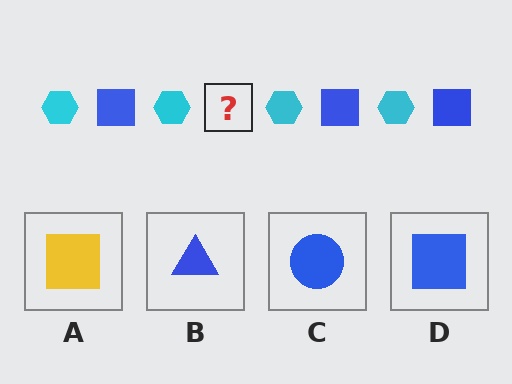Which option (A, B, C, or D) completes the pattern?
D.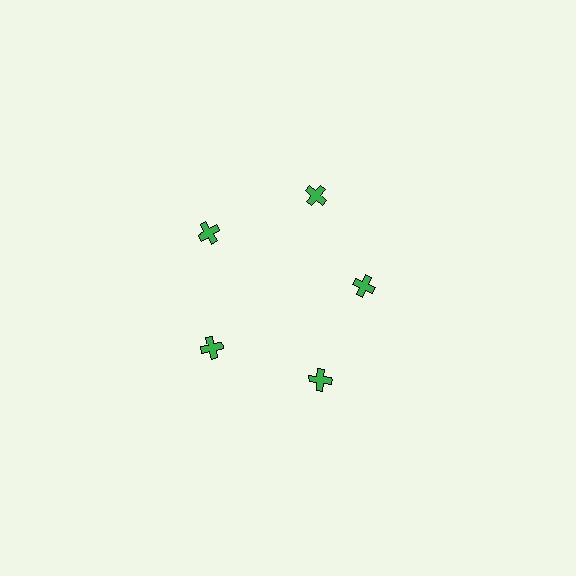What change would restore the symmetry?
The symmetry would be restored by moving it outward, back onto the ring so that all 5 crosses sit at equal angles and equal distance from the center.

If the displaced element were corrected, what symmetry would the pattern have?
It would have 5-fold rotational symmetry — the pattern would map onto itself every 72 degrees.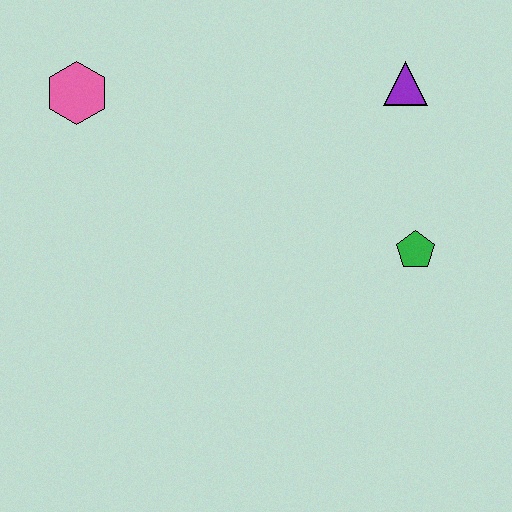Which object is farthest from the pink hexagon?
The green pentagon is farthest from the pink hexagon.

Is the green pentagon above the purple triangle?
No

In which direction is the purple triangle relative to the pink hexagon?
The purple triangle is to the right of the pink hexagon.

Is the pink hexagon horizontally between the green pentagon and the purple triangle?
No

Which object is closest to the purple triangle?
The green pentagon is closest to the purple triangle.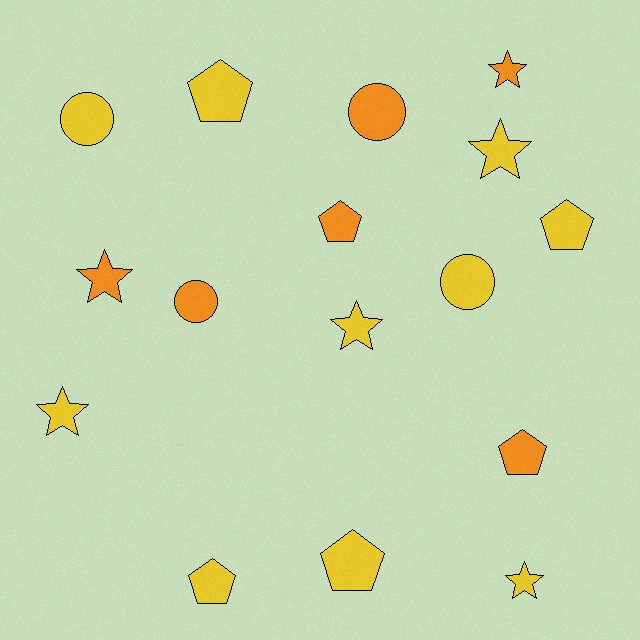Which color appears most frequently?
Yellow, with 10 objects.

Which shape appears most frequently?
Star, with 6 objects.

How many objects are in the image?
There are 16 objects.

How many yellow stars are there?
There are 4 yellow stars.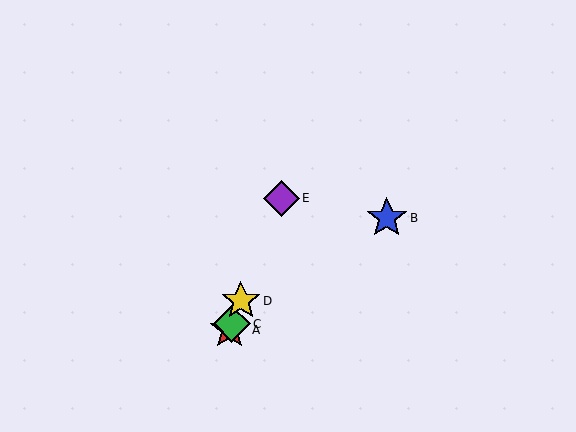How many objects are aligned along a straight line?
4 objects (A, C, D, E) are aligned along a straight line.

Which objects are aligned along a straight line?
Objects A, C, D, E are aligned along a straight line.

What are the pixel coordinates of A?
Object A is at (229, 330).